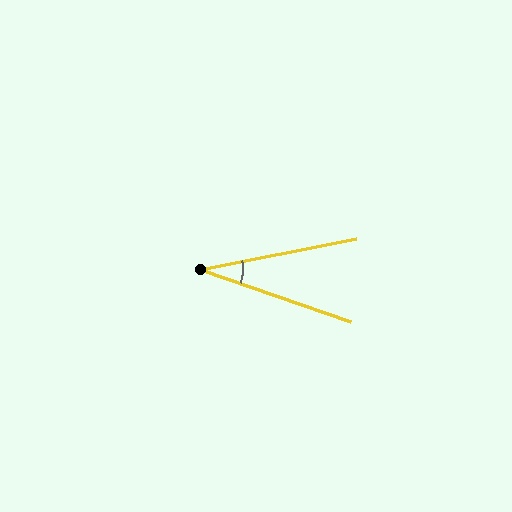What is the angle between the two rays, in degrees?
Approximately 31 degrees.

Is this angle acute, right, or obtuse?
It is acute.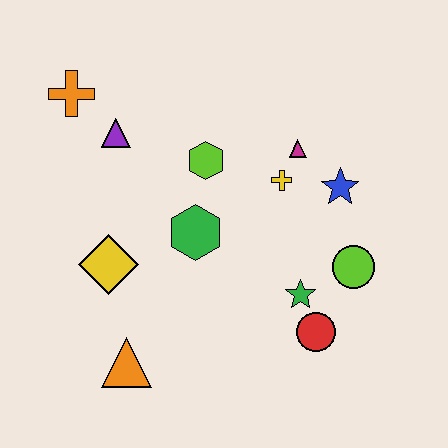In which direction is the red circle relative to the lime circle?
The red circle is below the lime circle.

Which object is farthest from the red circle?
The orange cross is farthest from the red circle.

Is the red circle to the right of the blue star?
No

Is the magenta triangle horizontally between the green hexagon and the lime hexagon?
No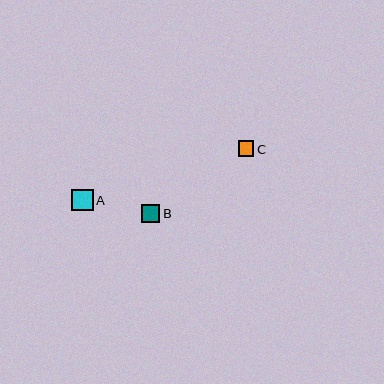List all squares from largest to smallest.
From largest to smallest: A, B, C.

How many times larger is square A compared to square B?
Square A is approximately 1.2 times the size of square B.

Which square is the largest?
Square A is the largest with a size of approximately 22 pixels.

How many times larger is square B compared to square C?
Square B is approximately 1.2 times the size of square C.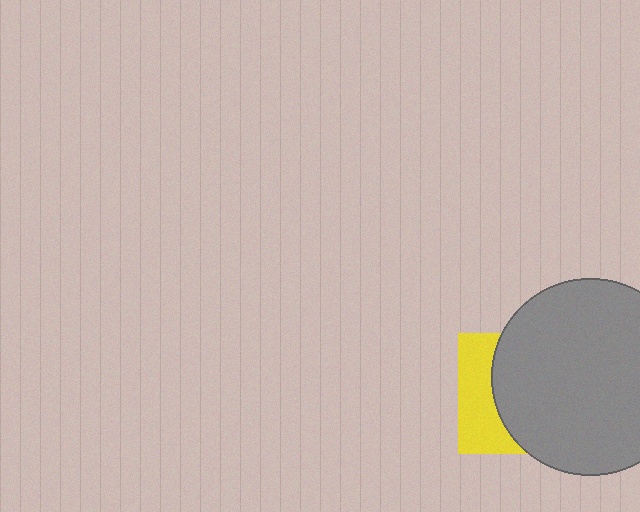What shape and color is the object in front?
The object in front is a gray circle.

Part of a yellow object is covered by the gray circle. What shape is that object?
It is a square.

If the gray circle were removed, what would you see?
You would see the complete yellow square.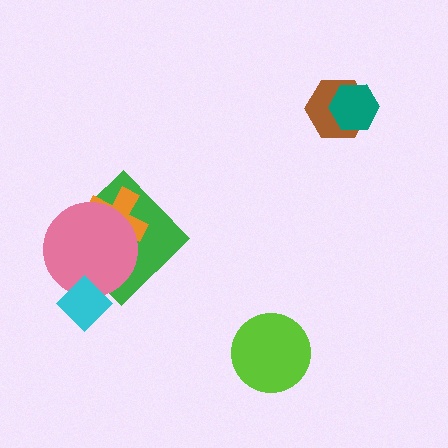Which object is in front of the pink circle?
The cyan diamond is in front of the pink circle.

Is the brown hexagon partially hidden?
Yes, it is partially covered by another shape.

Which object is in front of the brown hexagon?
The teal hexagon is in front of the brown hexagon.